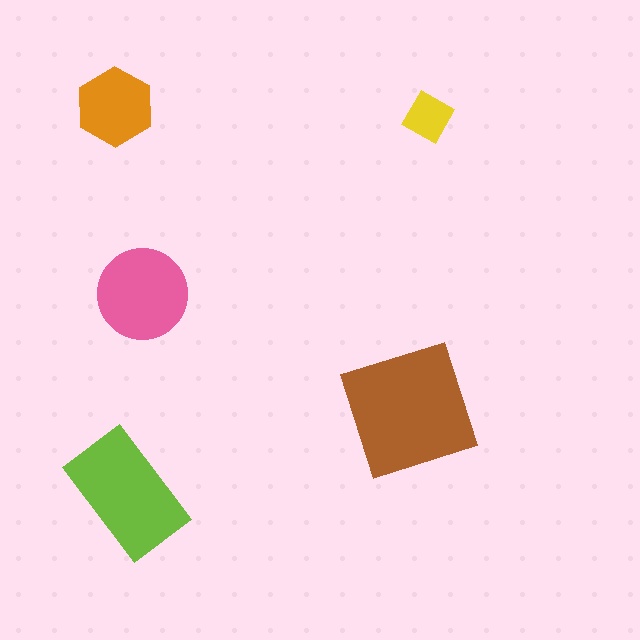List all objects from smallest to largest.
The yellow diamond, the orange hexagon, the pink circle, the lime rectangle, the brown square.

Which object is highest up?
The orange hexagon is topmost.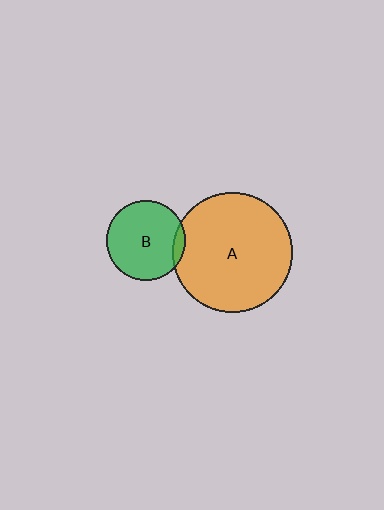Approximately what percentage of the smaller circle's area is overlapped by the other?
Approximately 10%.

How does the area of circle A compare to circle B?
Approximately 2.3 times.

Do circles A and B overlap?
Yes.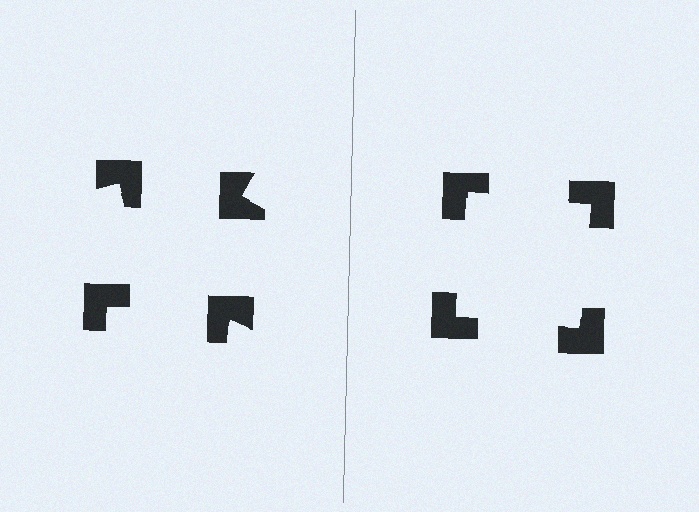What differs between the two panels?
The notched squares are positioned identically on both sides; only the wedge orientations differ. On the right they align to a square; on the left they are misaligned.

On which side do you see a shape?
An illusory square appears on the right side. On the left side the wedge cuts are rotated, so no coherent shape forms.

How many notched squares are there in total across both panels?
8 — 4 on each side.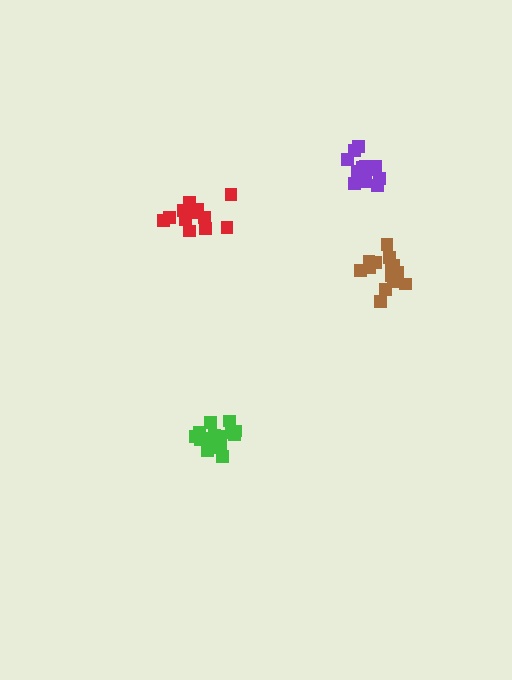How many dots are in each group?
Group 1: 16 dots, Group 2: 13 dots, Group 3: 16 dots, Group 4: 14 dots (59 total).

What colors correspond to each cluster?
The clusters are colored: green, red, brown, purple.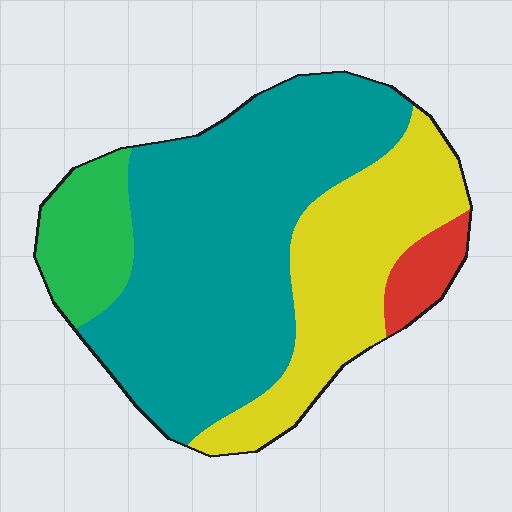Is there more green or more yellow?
Yellow.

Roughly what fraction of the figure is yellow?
Yellow covers roughly 25% of the figure.